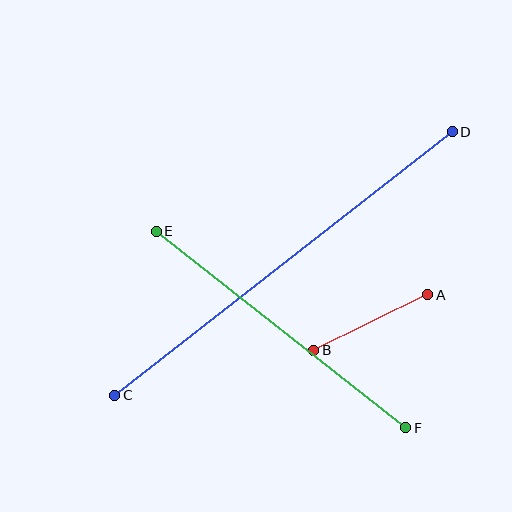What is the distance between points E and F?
The distance is approximately 317 pixels.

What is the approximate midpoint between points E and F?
The midpoint is at approximately (281, 329) pixels.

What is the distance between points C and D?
The distance is approximately 428 pixels.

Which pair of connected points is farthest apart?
Points C and D are farthest apart.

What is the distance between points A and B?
The distance is approximately 127 pixels.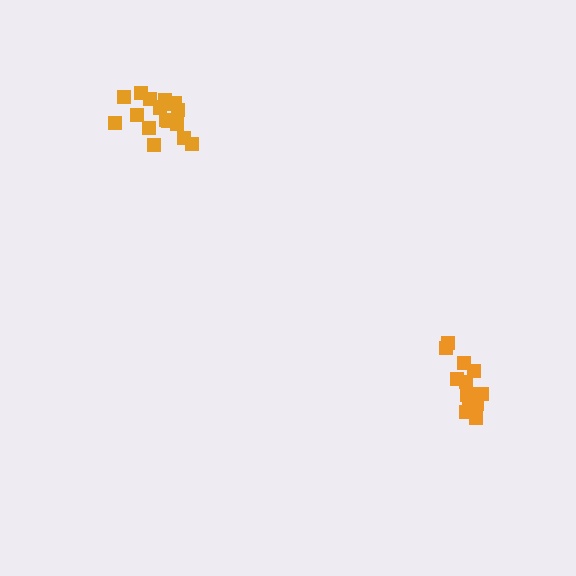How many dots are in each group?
Group 1: 18 dots, Group 2: 14 dots (32 total).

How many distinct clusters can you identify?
There are 2 distinct clusters.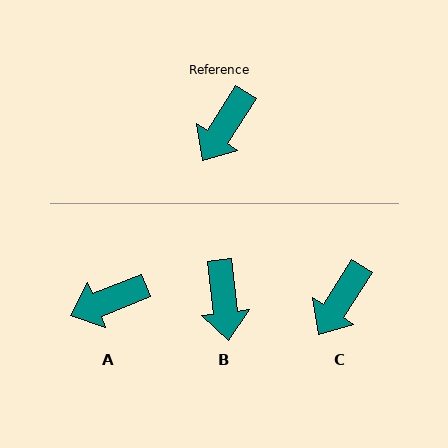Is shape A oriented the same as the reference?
No, it is off by about 36 degrees.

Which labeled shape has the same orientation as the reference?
C.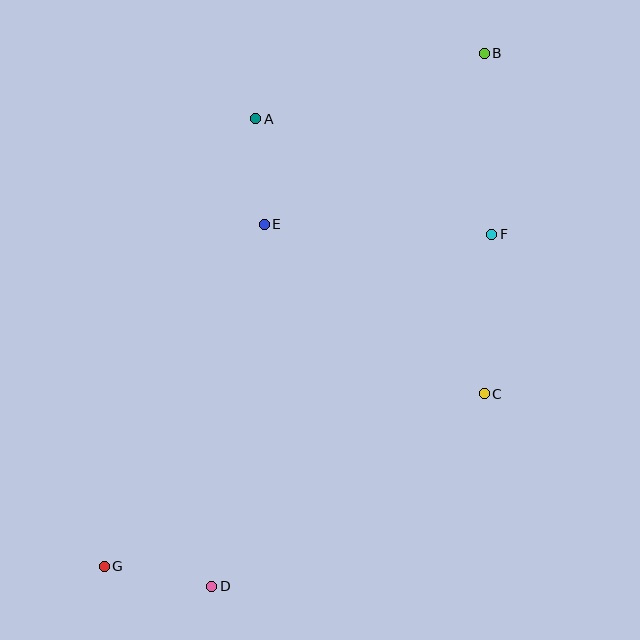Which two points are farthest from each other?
Points B and G are farthest from each other.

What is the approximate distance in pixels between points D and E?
The distance between D and E is approximately 366 pixels.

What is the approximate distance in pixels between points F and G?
The distance between F and G is approximately 510 pixels.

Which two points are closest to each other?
Points A and E are closest to each other.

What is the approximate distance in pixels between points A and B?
The distance between A and B is approximately 237 pixels.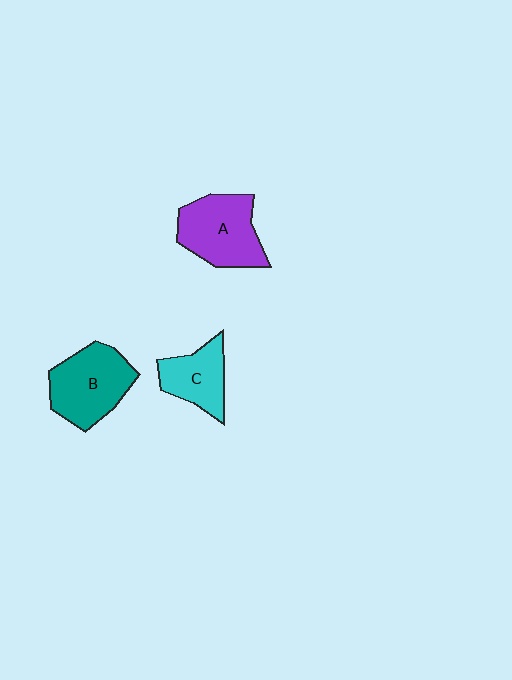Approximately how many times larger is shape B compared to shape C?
Approximately 1.4 times.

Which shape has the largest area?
Shape B (teal).